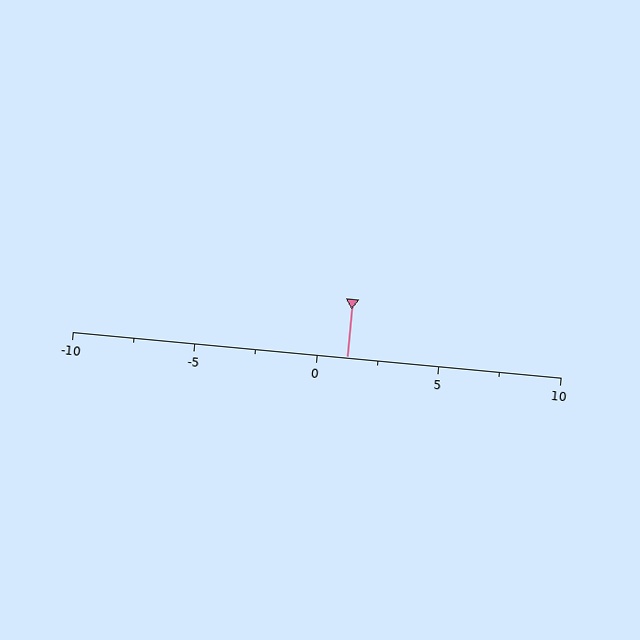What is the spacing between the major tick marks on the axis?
The major ticks are spaced 5 apart.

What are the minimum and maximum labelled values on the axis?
The axis runs from -10 to 10.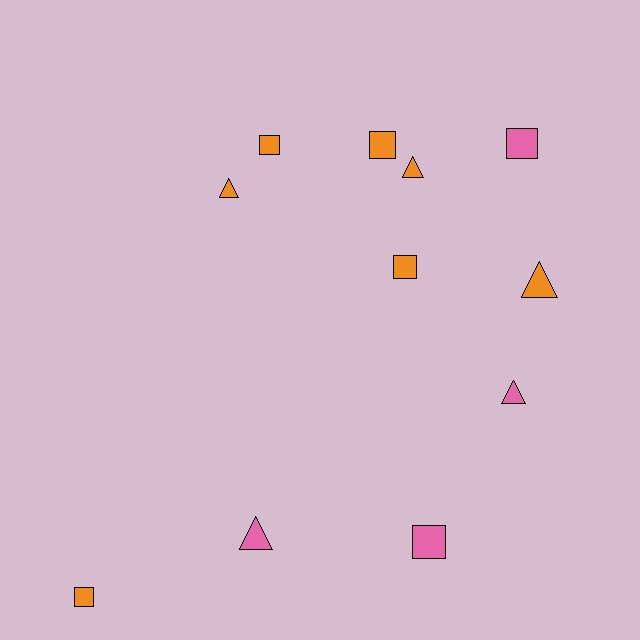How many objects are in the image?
There are 11 objects.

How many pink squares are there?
There are 2 pink squares.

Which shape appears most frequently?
Square, with 6 objects.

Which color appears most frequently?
Orange, with 7 objects.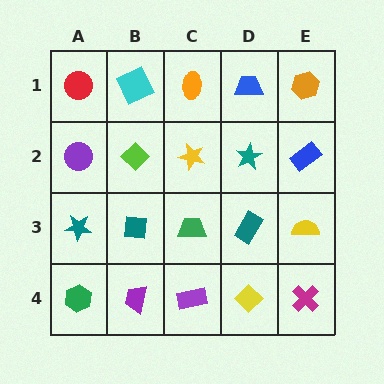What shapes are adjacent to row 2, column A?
A red circle (row 1, column A), a teal star (row 3, column A), a lime diamond (row 2, column B).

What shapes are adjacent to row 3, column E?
A blue rectangle (row 2, column E), a magenta cross (row 4, column E), a teal rectangle (row 3, column D).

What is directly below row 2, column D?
A teal rectangle.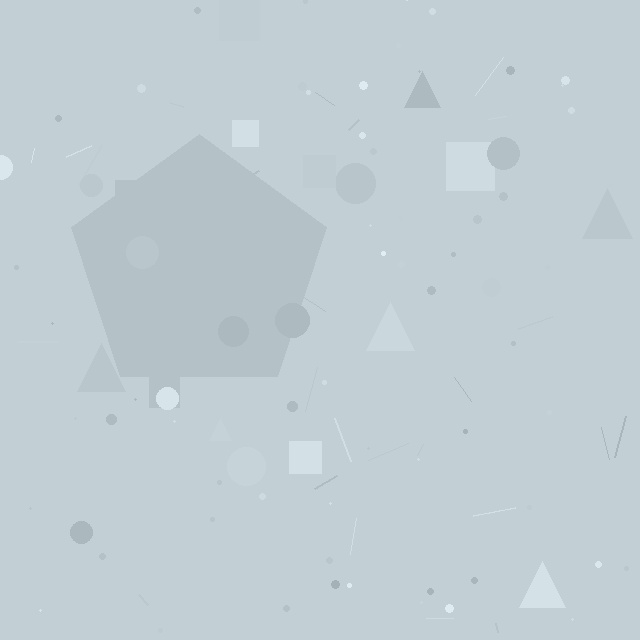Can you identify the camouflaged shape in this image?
The camouflaged shape is a pentagon.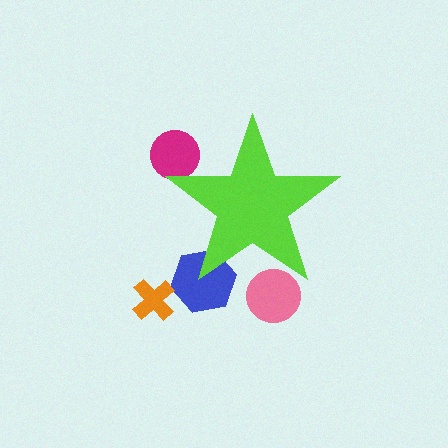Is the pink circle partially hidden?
Yes, the pink circle is partially hidden behind the lime star.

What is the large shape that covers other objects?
A lime star.